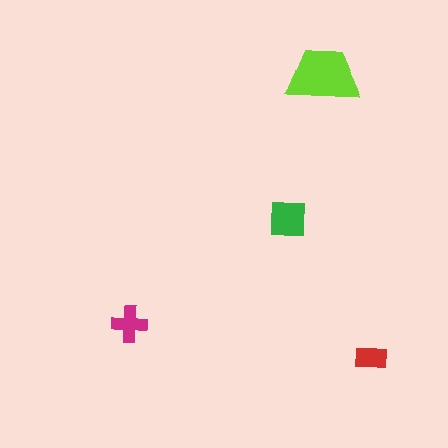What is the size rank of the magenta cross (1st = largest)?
3rd.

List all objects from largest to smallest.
The lime trapezoid, the green square, the magenta cross, the red rectangle.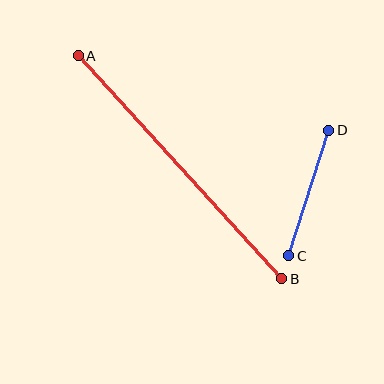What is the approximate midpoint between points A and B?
The midpoint is at approximately (180, 167) pixels.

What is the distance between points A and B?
The distance is approximately 302 pixels.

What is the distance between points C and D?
The distance is approximately 132 pixels.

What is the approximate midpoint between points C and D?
The midpoint is at approximately (309, 193) pixels.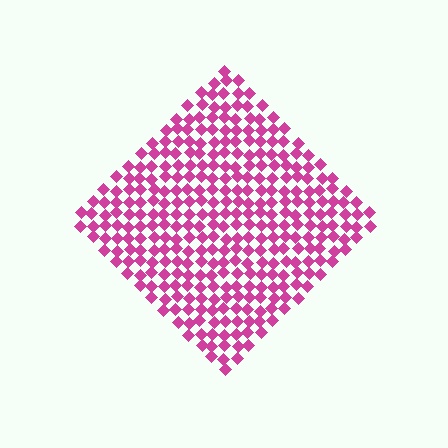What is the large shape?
The large shape is a diamond.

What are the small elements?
The small elements are diamonds.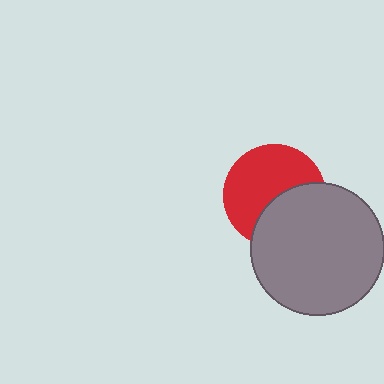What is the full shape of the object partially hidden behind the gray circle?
The partially hidden object is a red circle.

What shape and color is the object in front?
The object in front is a gray circle.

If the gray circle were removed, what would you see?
You would see the complete red circle.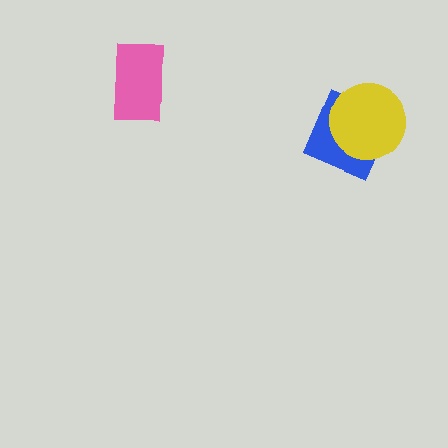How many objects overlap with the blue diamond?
1 object overlaps with the blue diamond.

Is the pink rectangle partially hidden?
No, no other shape covers it.